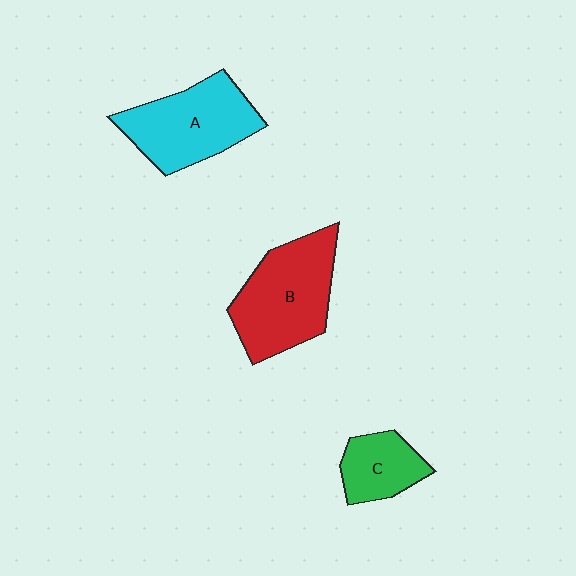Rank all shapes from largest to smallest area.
From largest to smallest: B (red), A (cyan), C (green).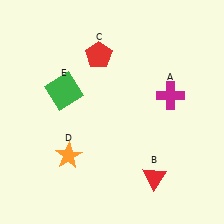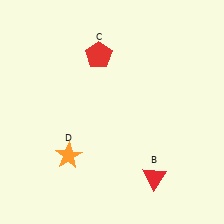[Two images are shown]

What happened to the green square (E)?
The green square (E) was removed in Image 2. It was in the top-left area of Image 1.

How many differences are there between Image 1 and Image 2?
There are 2 differences between the two images.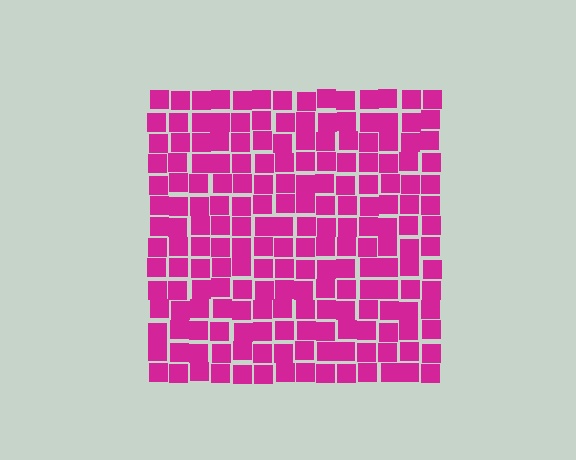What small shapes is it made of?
It is made of small squares.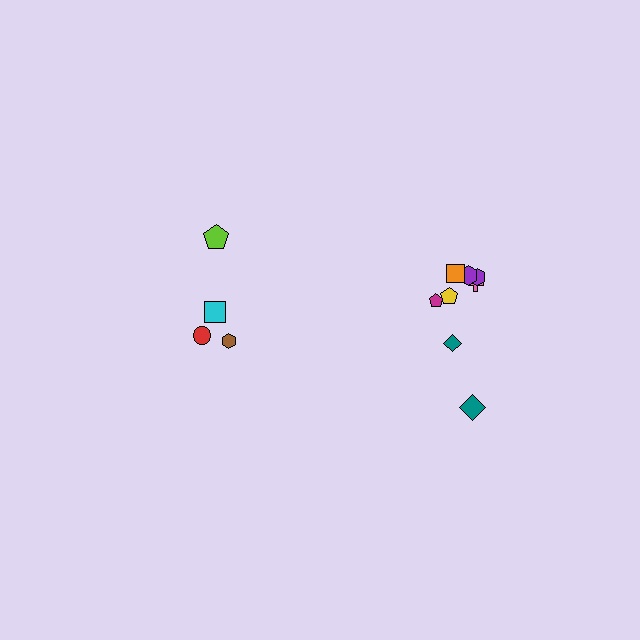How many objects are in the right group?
There are 8 objects.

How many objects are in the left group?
There are 4 objects.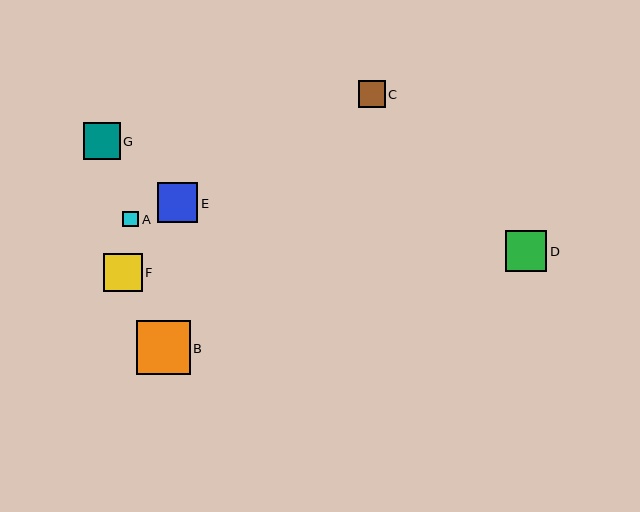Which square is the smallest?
Square A is the smallest with a size of approximately 16 pixels.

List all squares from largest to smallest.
From largest to smallest: B, D, E, F, G, C, A.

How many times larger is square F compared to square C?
Square F is approximately 1.4 times the size of square C.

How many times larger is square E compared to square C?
Square E is approximately 1.5 times the size of square C.